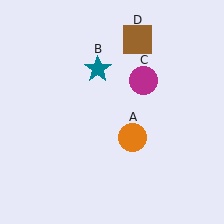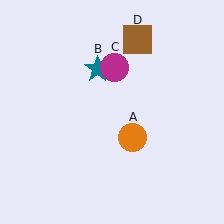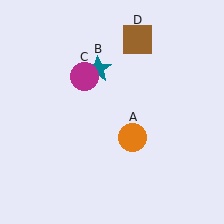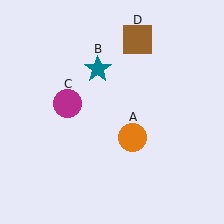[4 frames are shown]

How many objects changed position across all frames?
1 object changed position: magenta circle (object C).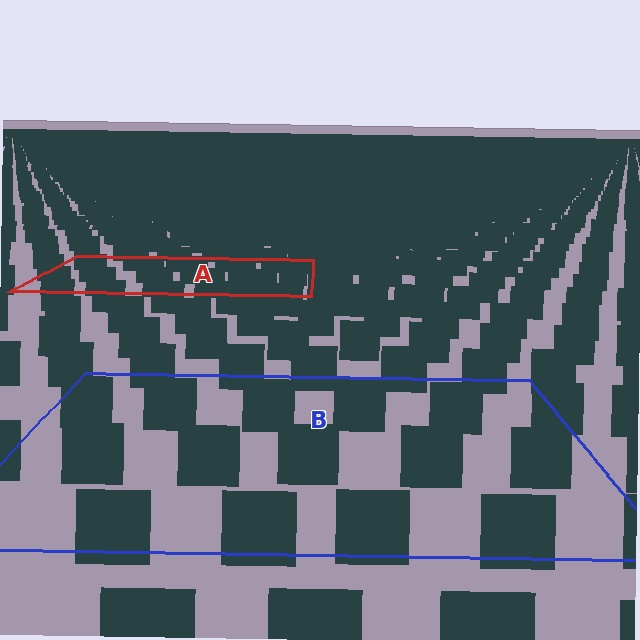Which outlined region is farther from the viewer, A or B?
Region A is farther from the viewer — the texture elements inside it appear smaller and more densely packed.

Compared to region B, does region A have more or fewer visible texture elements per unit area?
Region A has more texture elements per unit area — they are packed more densely because it is farther away.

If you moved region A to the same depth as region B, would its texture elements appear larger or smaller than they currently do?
They would appear larger. At a closer depth, the same texture elements are projected at a bigger on-screen size.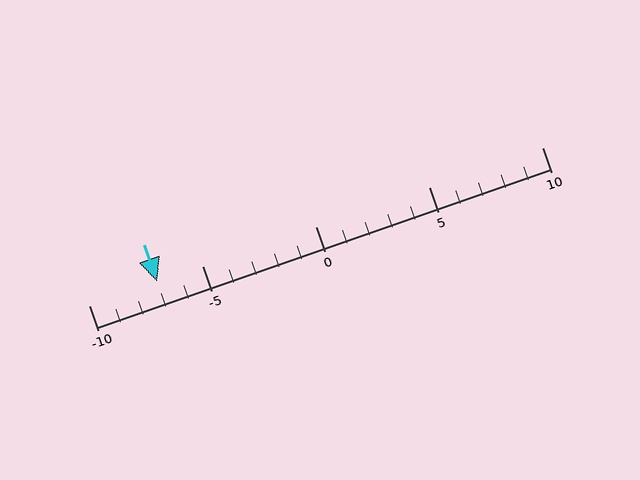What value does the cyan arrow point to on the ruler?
The cyan arrow points to approximately -7.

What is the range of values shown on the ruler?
The ruler shows values from -10 to 10.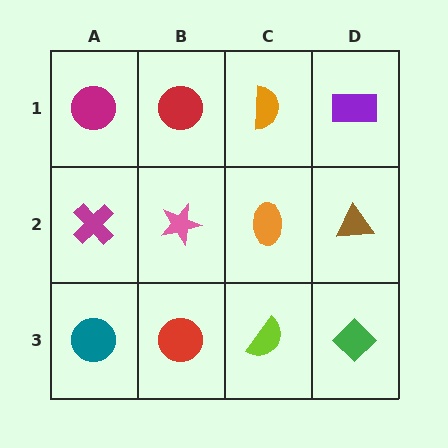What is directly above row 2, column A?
A magenta circle.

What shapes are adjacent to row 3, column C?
An orange ellipse (row 2, column C), a red circle (row 3, column B), a green diamond (row 3, column D).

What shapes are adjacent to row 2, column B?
A red circle (row 1, column B), a red circle (row 3, column B), a magenta cross (row 2, column A), an orange ellipse (row 2, column C).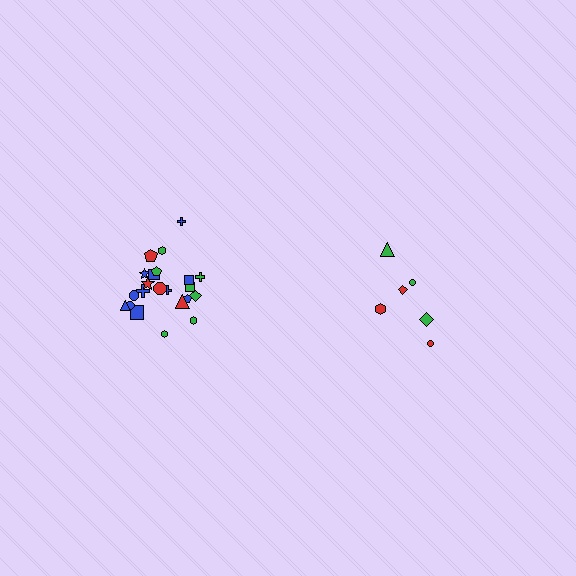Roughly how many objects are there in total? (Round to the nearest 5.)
Roughly 30 objects in total.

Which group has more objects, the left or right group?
The left group.